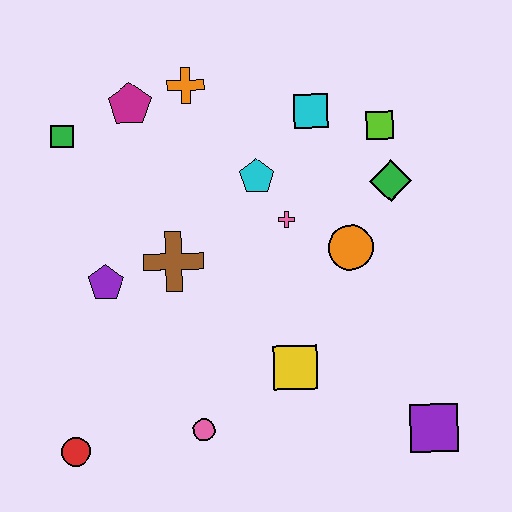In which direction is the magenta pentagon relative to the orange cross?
The magenta pentagon is to the left of the orange cross.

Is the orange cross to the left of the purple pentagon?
No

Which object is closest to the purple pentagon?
The brown cross is closest to the purple pentagon.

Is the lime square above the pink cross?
Yes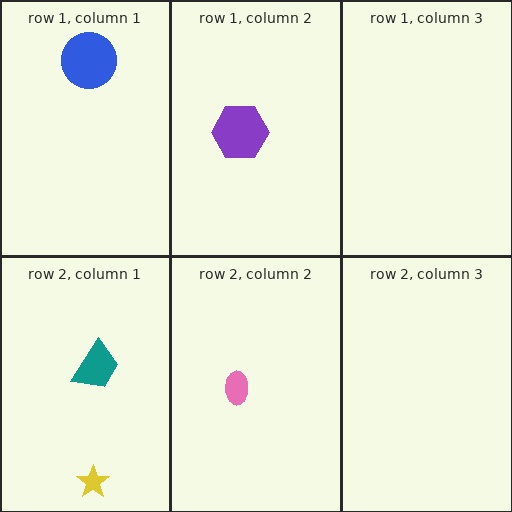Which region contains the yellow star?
The row 2, column 1 region.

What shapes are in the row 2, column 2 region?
The pink ellipse.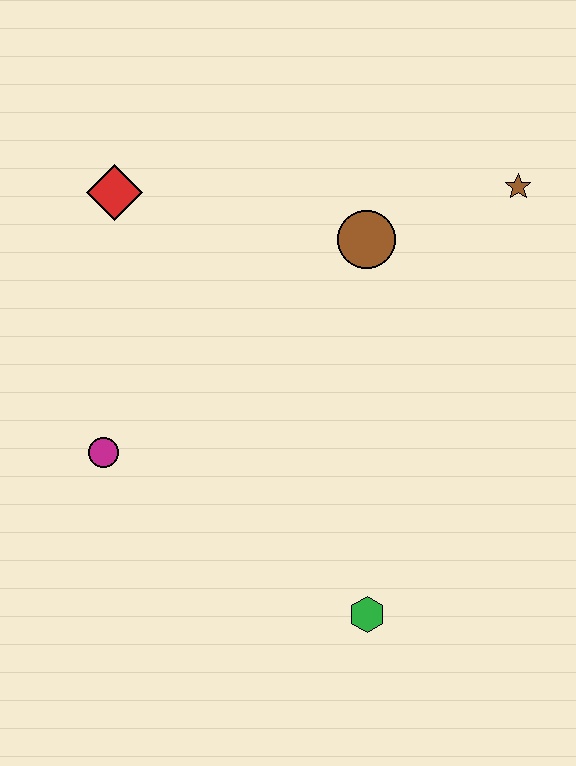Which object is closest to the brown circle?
The brown star is closest to the brown circle.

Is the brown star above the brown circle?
Yes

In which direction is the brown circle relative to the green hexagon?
The brown circle is above the green hexagon.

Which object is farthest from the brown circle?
The green hexagon is farthest from the brown circle.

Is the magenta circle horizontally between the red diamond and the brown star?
No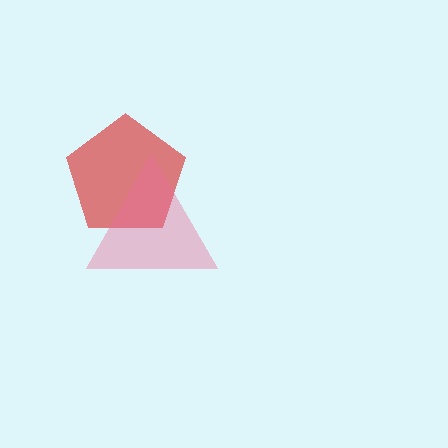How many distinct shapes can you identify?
There are 2 distinct shapes: a red pentagon, a pink triangle.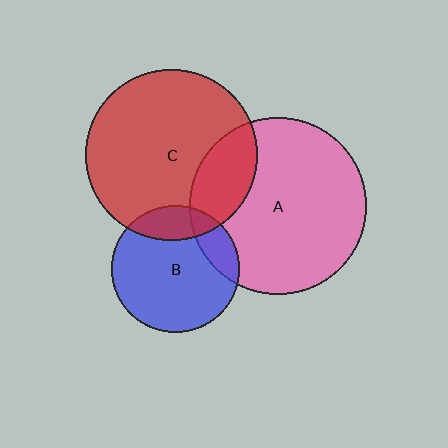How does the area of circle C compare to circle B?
Approximately 1.8 times.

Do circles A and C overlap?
Yes.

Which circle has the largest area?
Circle A (pink).